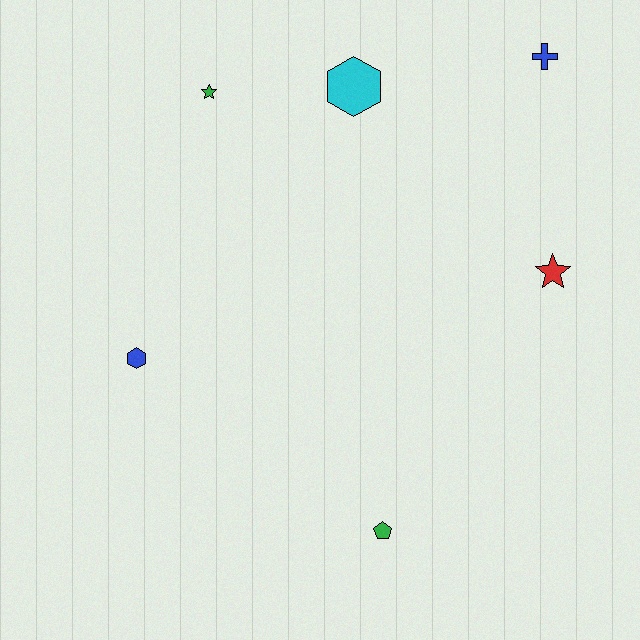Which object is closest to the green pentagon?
The blue hexagon is closest to the green pentagon.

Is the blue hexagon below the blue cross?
Yes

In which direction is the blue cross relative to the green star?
The blue cross is to the right of the green star.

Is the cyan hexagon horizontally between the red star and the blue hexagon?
Yes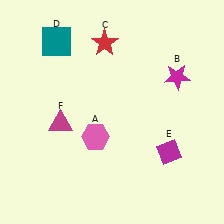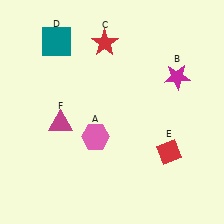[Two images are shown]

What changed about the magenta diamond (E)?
In Image 1, E is magenta. In Image 2, it changed to red.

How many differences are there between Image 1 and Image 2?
There is 1 difference between the two images.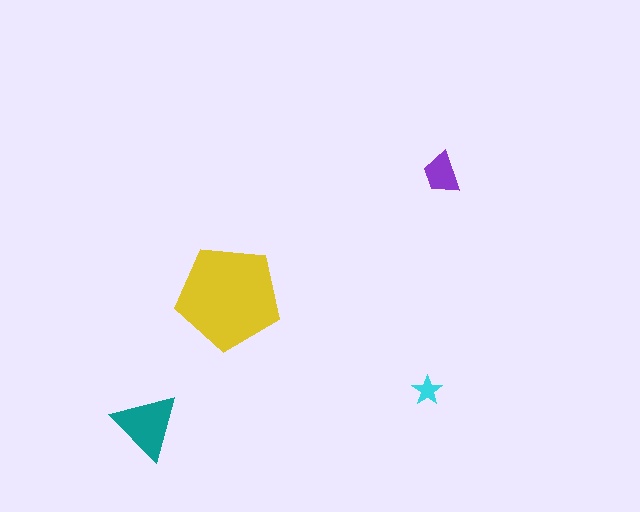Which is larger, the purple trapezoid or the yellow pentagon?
The yellow pentagon.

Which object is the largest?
The yellow pentagon.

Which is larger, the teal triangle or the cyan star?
The teal triangle.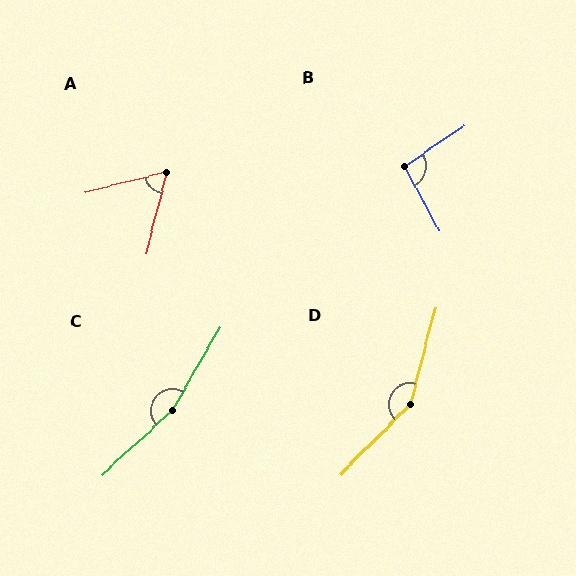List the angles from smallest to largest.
A (61°), B (96°), D (150°), C (163°).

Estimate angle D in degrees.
Approximately 150 degrees.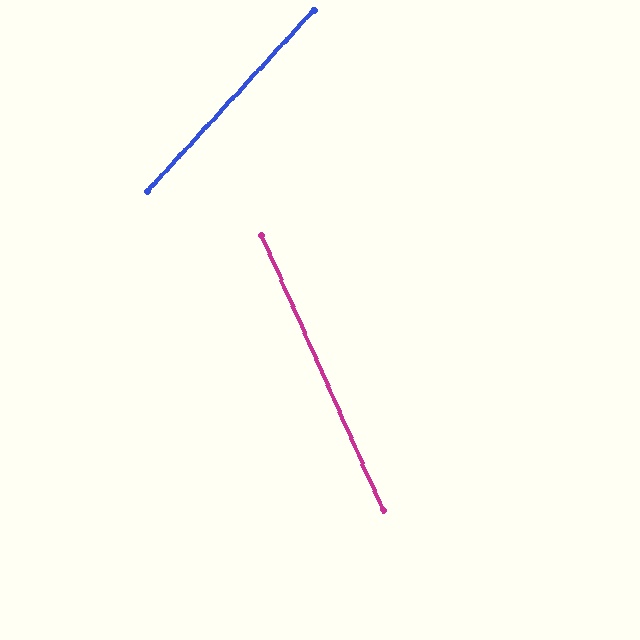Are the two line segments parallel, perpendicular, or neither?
Neither parallel nor perpendicular — they differ by about 67°.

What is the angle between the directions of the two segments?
Approximately 67 degrees.